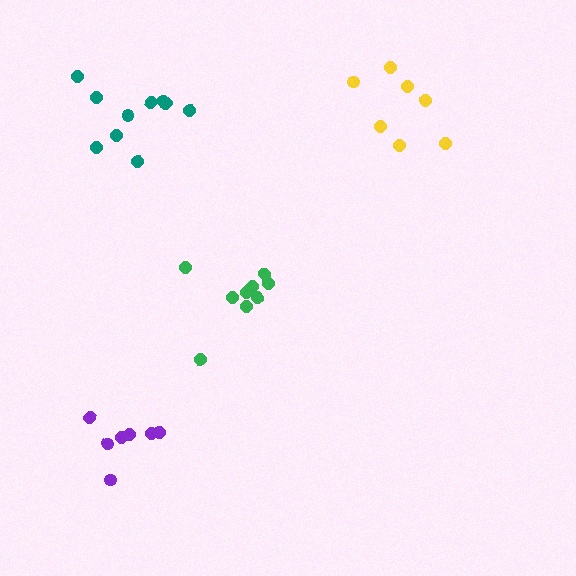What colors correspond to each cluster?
The clusters are colored: green, teal, purple, yellow.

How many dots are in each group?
Group 1: 10 dots, Group 2: 10 dots, Group 3: 7 dots, Group 4: 7 dots (34 total).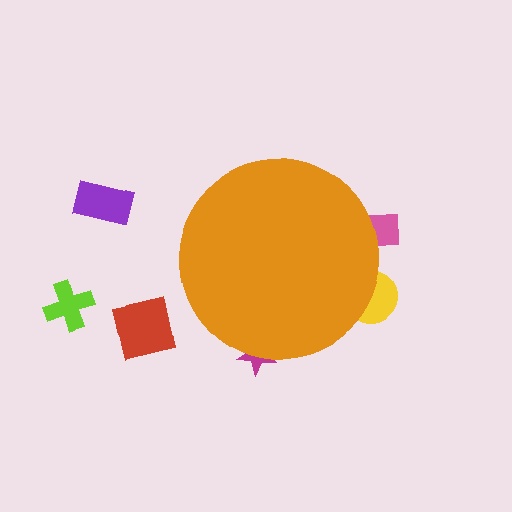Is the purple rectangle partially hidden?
No, the purple rectangle is fully visible.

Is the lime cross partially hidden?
No, the lime cross is fully visible.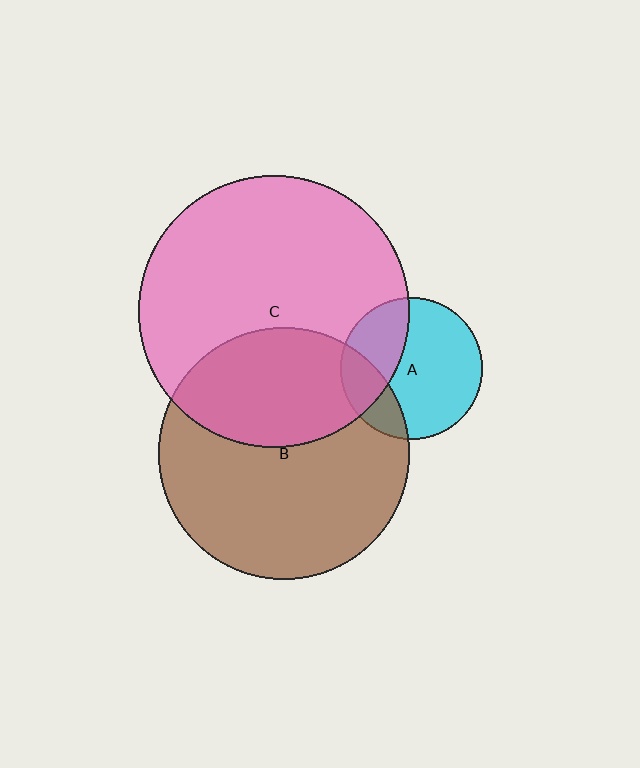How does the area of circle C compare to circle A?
Approximately 3.6 times.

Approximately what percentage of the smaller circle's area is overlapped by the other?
Approximately 20%.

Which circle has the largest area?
Circle C (pink).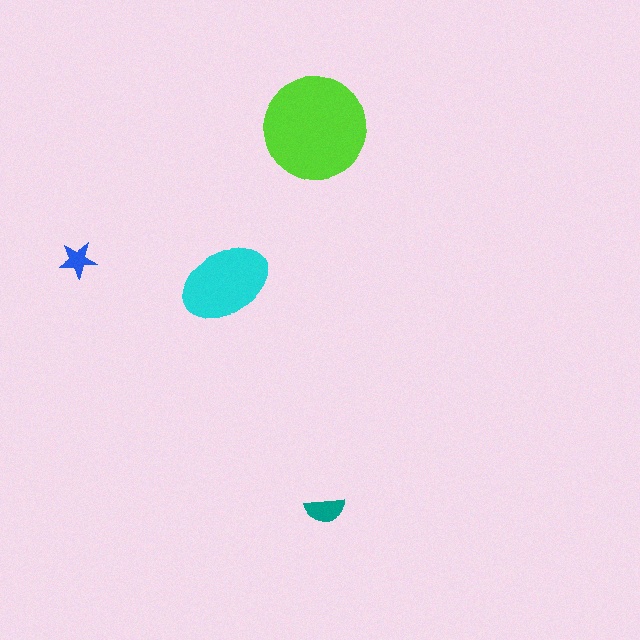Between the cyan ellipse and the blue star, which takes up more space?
The cyan ellipse.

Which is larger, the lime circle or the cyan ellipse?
The lime circle.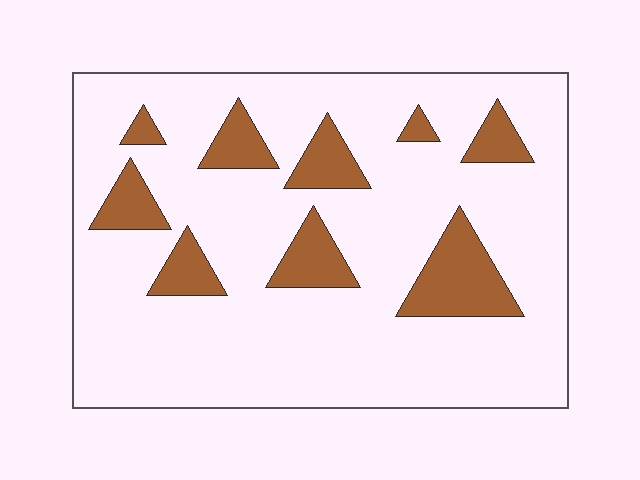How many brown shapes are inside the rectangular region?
9.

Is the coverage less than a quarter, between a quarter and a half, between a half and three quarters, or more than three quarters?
Less than a quarter.